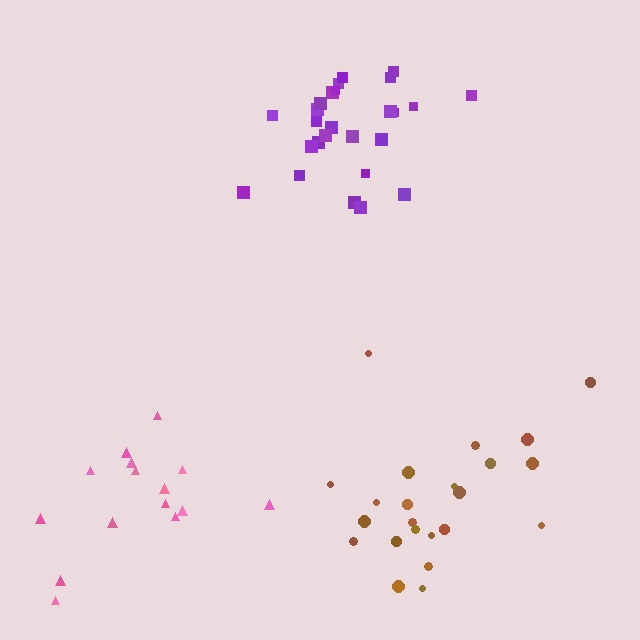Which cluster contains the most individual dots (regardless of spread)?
Purple (26).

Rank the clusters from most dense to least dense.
purple, brown, pink.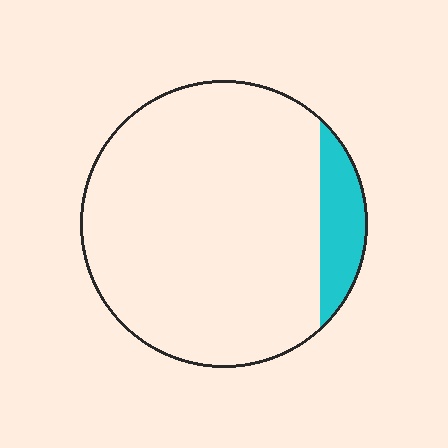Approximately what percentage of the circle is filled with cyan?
Approximately 10%.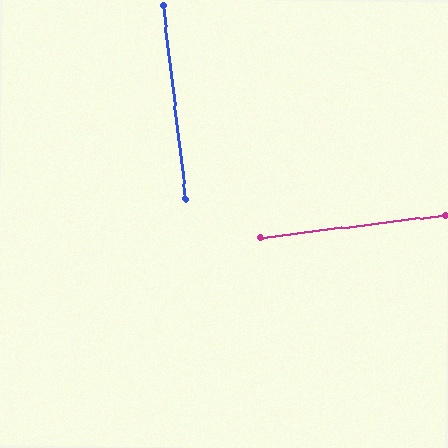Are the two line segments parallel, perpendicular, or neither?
Perpendicular — they meet at approximately 90°.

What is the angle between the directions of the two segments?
Approximately 90 degrees.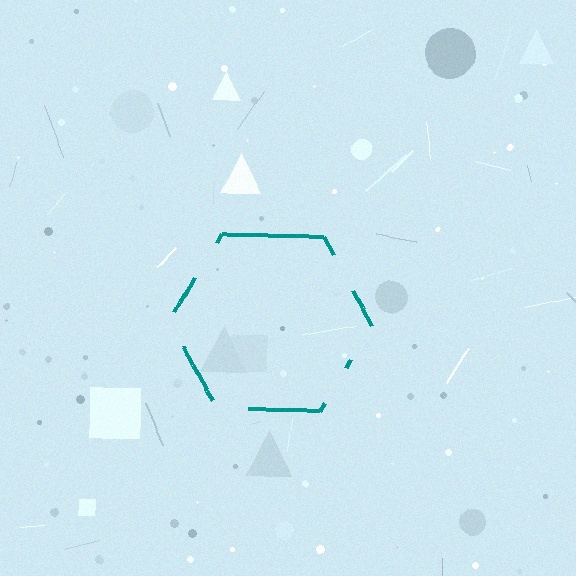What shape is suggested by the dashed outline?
The dashed outline suggests a hexagon.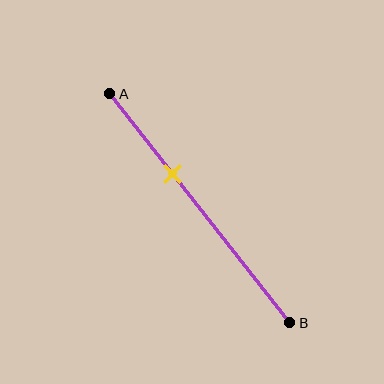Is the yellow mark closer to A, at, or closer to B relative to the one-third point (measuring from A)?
The yellow mark is approximately at the one-third point of segment AB.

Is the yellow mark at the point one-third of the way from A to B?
Yes, the mark is approximately at the one-third point.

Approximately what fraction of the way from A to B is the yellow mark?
The yellow mark is approximately 35% of the way from A to B.